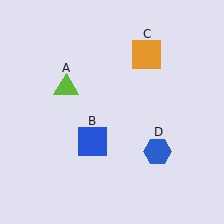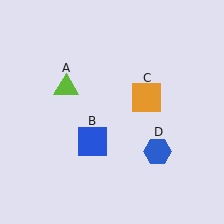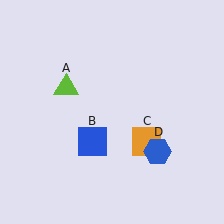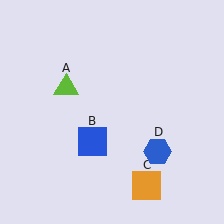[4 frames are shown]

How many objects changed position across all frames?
1 object changed position: orange square (object C).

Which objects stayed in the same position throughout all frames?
Lime triangle (object A) and blue square (object B) and blue hexagon (object D) remained stationary.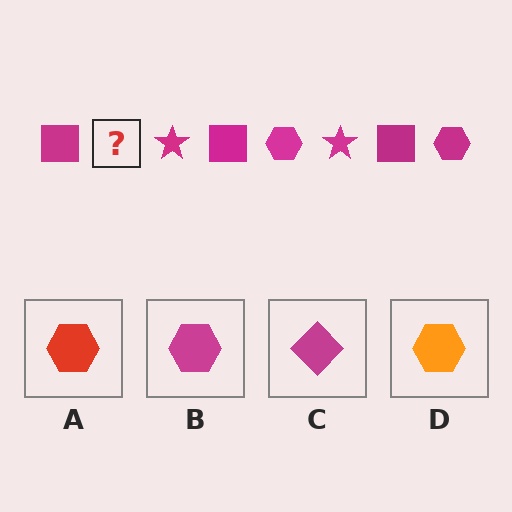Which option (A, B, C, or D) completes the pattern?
B.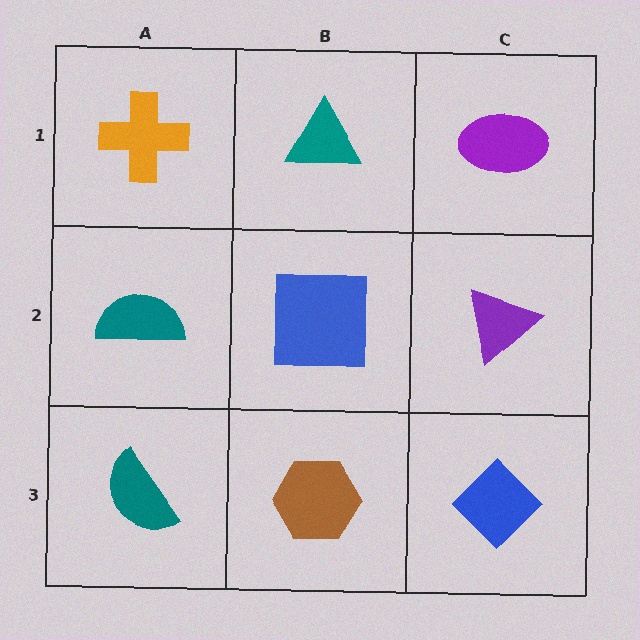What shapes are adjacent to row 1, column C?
A purple triangle (row 2, column C), a teal triangle (row 1, column B).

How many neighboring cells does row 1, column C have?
2.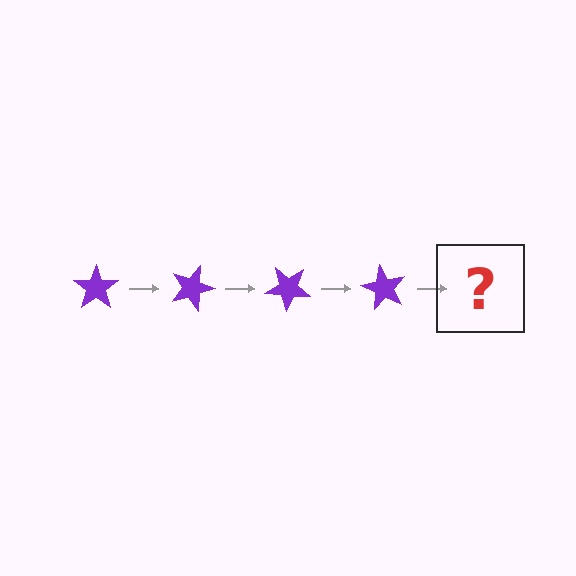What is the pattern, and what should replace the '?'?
The pattern is that the star rotates 20 degrees each step. The '?' should be a purple star rotated 80 degrees.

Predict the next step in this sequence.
The next step is a purple star rotated 80 degrees.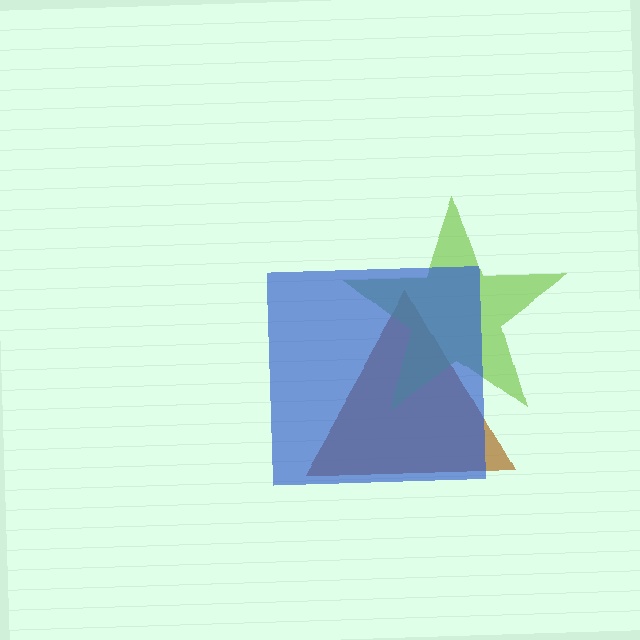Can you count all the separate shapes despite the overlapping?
Yes, there are 3 separate shapes.